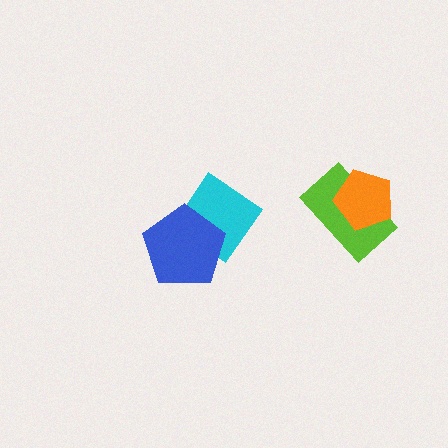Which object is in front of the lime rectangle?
The orange pentagon is in front of the lime rectangle.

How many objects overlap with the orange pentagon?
1 object overlaps with the orange pentagon.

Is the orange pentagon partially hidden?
No, no other shape covers it.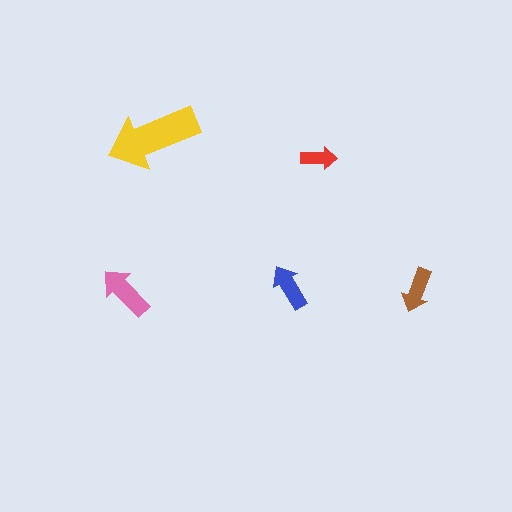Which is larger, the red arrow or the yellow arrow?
The yellow one.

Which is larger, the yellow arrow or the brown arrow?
The yellow one.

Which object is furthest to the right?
The brown arrow is rightmost.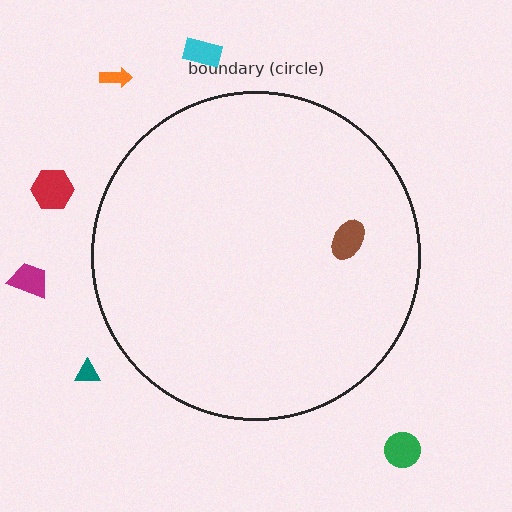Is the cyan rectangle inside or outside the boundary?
Outside.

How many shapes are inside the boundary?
1 inside, 6 outside.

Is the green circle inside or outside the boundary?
Outside.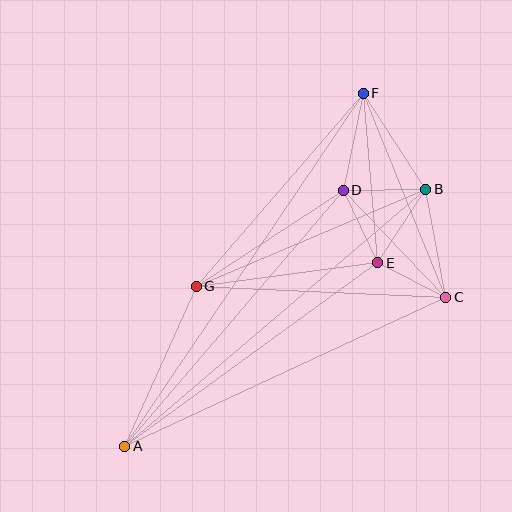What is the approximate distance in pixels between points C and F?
The distance between C and F is approximately 220 pixels.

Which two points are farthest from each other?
Points A and F are farthest from each other.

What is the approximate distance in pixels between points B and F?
The distance between B and F is approximately 115 pixels.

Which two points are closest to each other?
Points C and E are closest to each other.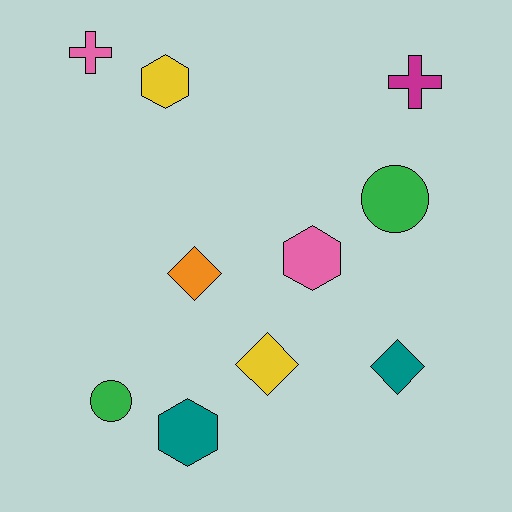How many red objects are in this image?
There are no red objects.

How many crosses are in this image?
There are 2 crosses.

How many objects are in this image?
There are 10 objects.